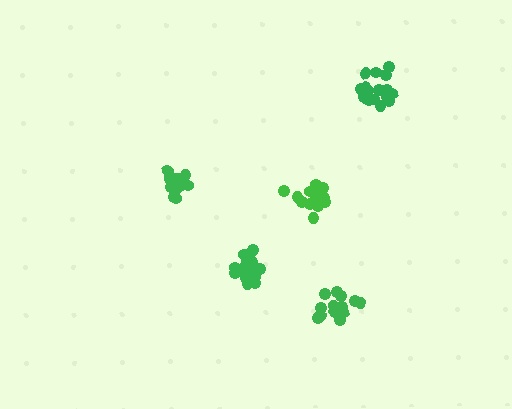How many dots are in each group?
Group 1: 16 dots, Group 2: 16 dots, Group 3: 18 dots, Group 4: 14 dots, Group 5: 14 dots (78 total).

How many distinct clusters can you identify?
There are 5 distinct clusters.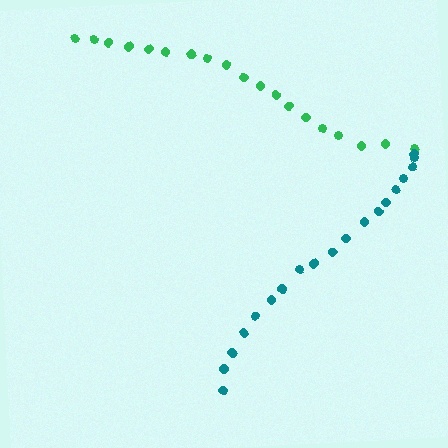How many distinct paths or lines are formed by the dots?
There are 2 distinct paths.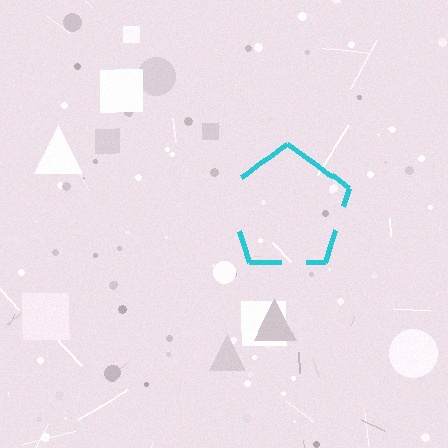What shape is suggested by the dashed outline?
The dashed outline suggests a pentagon.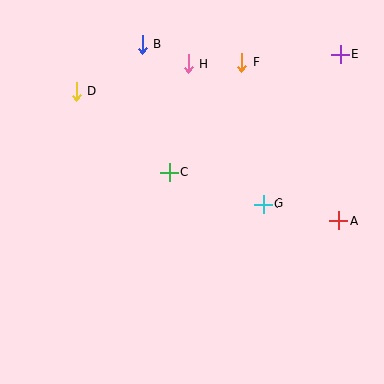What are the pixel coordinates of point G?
Point G is at (263, 204).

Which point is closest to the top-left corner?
Point D is closest to the top-left corner.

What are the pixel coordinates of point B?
Point B is at (143, 44).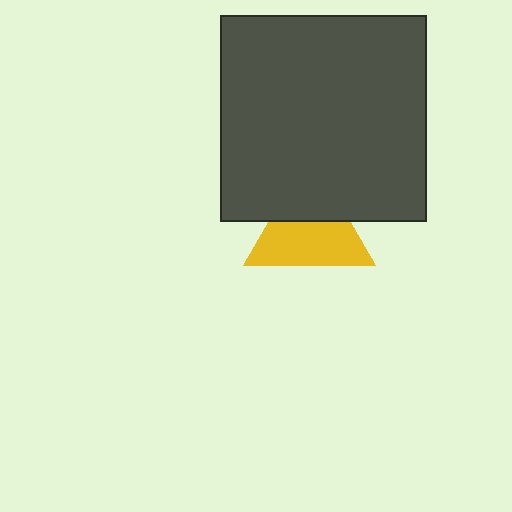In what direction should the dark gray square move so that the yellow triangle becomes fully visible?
The dark gray square should move up. That is the shortest direction to clear the overlap and leave the yellow triangle fully visible.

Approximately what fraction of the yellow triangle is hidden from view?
Roughly 38% of the yellow triangle is hidden behind the dark gray square.